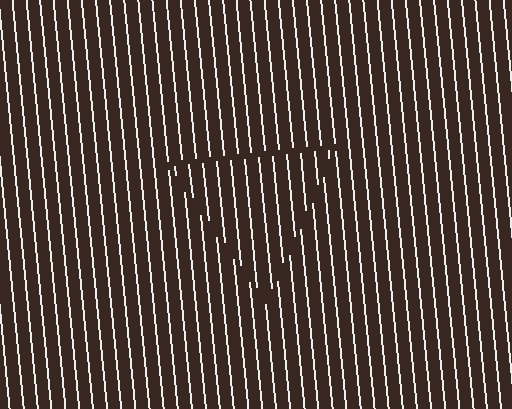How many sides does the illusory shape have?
3 sides — the line-ends trace a triangle.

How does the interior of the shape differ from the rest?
The interior of the shape contains the same grating, shifted by half a period — the contour is defined by the phase discontinuity where line-ends from the inner and outer gratings abut.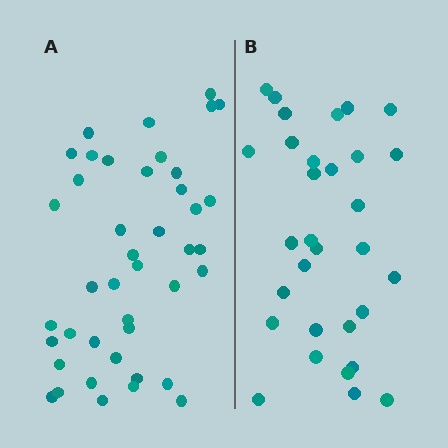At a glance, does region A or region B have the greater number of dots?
Region A (the left region) has more dots.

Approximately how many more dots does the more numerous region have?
Region A has roughly 12 or so more dots than region B.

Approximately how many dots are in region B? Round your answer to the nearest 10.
About 30 dots. (The exact count is 31, which rounds to 30.)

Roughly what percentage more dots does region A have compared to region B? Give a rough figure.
About 35% more.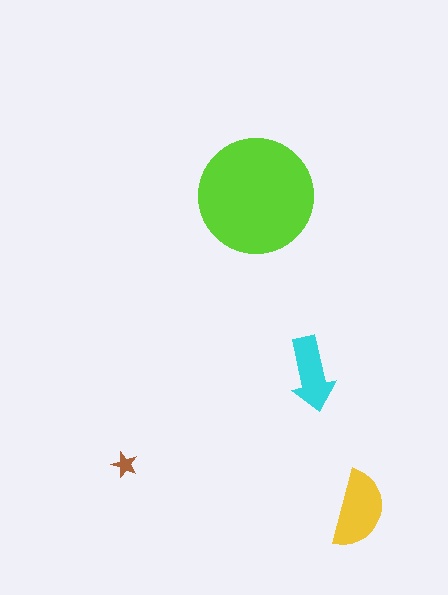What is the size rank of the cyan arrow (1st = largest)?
3rd.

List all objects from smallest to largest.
The brown star, the cyan arrow, the yellow semicircle, the lime circle.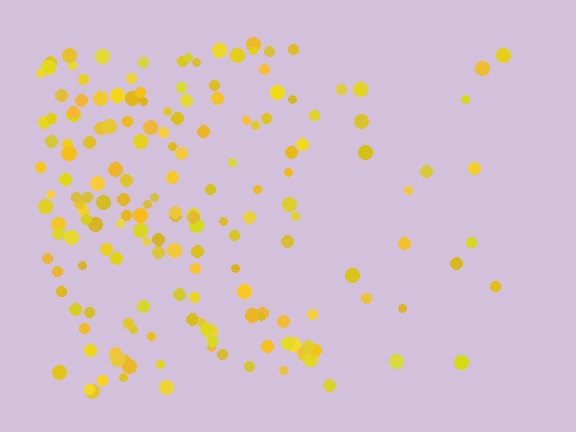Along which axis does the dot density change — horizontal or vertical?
Horizontal.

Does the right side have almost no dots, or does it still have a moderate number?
Still a moderate number, just noticeably fewer than the left.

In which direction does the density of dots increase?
From right to left, with the left side densest.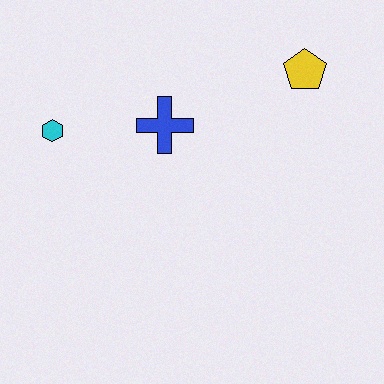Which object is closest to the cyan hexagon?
The blue cross is closest to the cyan hexagon.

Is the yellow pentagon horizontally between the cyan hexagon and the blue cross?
No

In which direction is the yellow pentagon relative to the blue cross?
The yellow pentagon is to the right of the blue cross.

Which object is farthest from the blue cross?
The yellow pentagon is farthest from the blue cross.